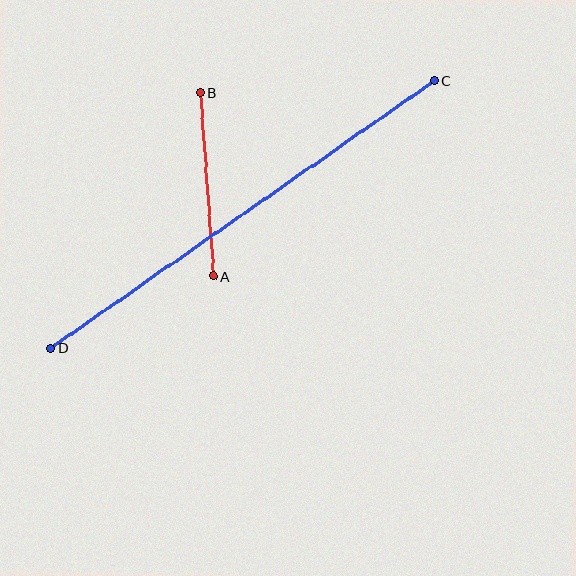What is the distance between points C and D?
The distance is approximately 468 pixels.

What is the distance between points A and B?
The distance is approximately 184 pixels.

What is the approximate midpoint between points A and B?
The midpoint is at approximately (207, 185) pixels.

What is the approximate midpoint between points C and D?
The midpoint is at approximately (243, 215) pixels.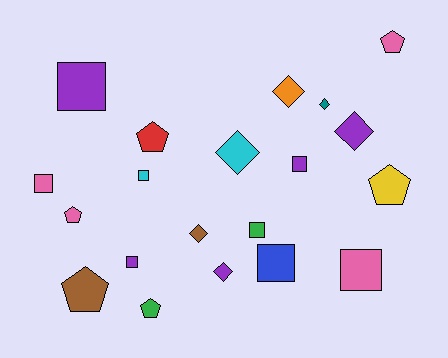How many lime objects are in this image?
There are no lime objects.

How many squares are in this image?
There are 8 squares.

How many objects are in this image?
There are 20 objects.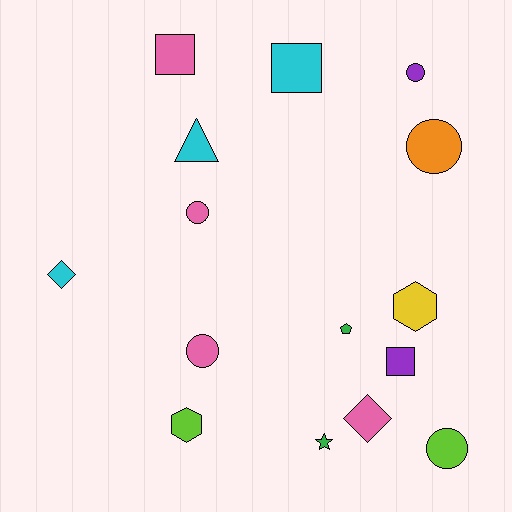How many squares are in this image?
There are 3 squares.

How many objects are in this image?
There are 15 objects.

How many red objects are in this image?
There are no red objects.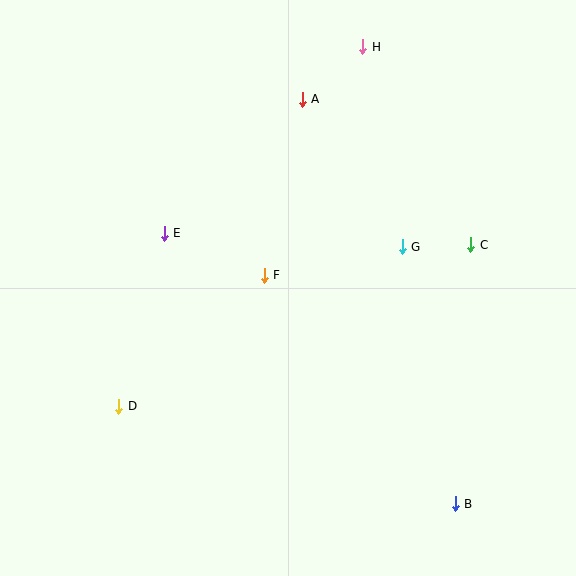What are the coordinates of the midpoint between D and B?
The midpoint between D and B is at (287, 455).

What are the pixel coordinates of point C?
Point C is at (471, 245).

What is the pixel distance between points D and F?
The distance between D and F is 196 pixels.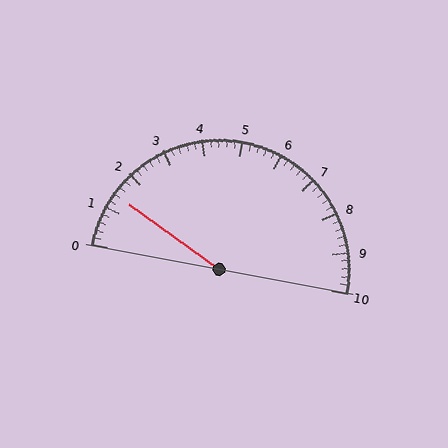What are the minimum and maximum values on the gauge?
The gauge ranges from 0 to 10.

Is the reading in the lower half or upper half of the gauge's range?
The reading is in the lower half of the range (0 to 10).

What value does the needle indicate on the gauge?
The needle indicates approximately 1.4.